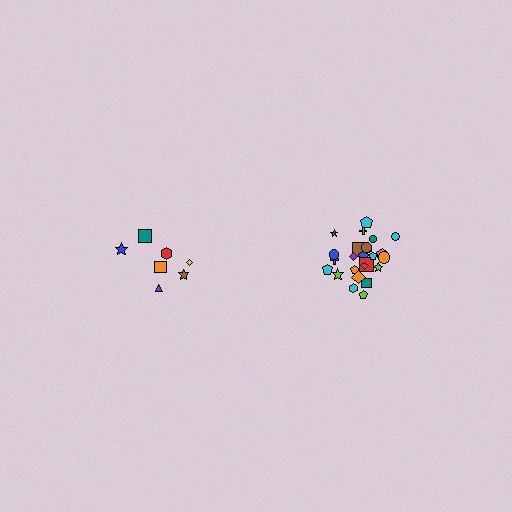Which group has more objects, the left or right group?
The right group.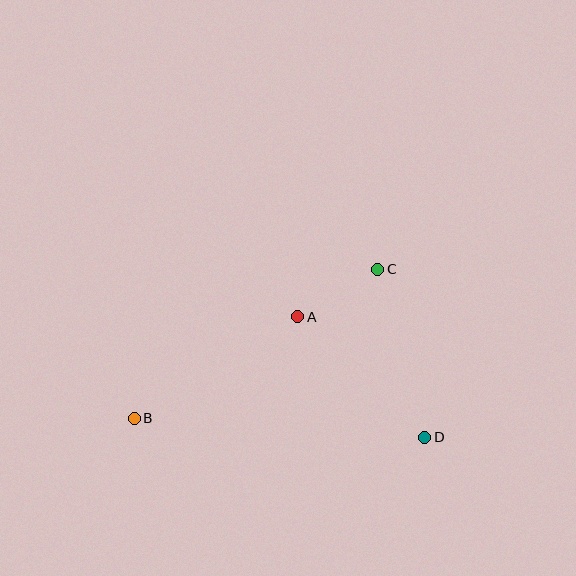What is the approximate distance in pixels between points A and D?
The distance between A and D is approximately 175 pixels.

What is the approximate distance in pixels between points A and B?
The distance between A and B is approximately 192 pixels.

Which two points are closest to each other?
Points A and C are closest to each other.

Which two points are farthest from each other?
Points B and D are farthest from each other.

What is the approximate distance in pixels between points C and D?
The distance between C and D is approximately 174 pixels.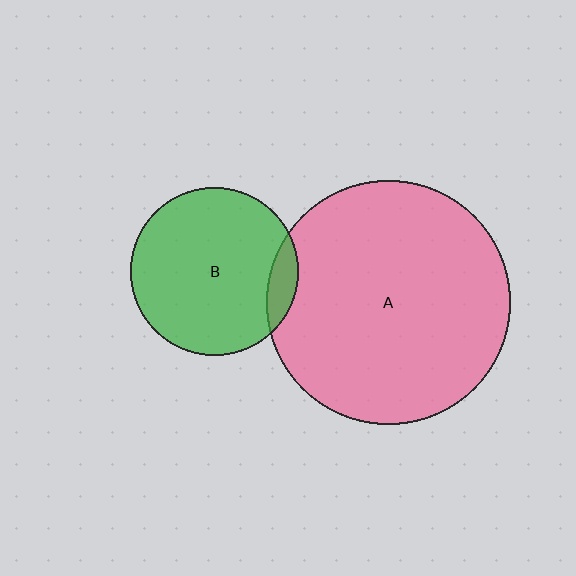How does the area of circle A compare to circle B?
Approximately 2.1 times.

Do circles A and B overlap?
Yes.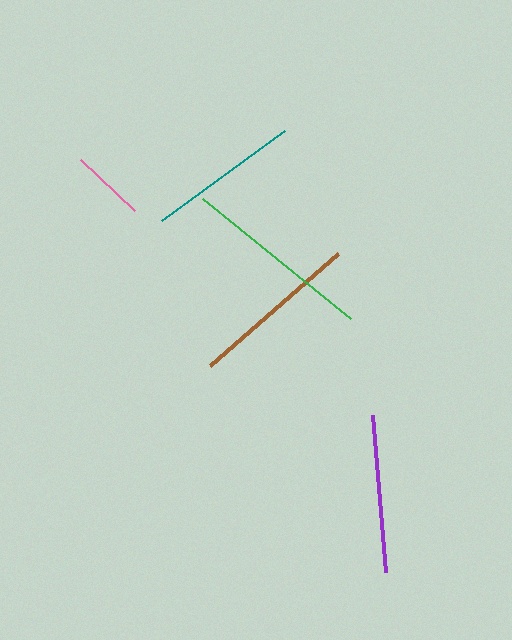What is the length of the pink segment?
The pink segment is approximately 74 pixels long.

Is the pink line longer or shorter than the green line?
The green line is longer than the pink line.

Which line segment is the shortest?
The pink line is the shortest at approximately 74 pixels.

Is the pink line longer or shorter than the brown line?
The brown line is longer than the pink line.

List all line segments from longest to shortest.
From longest to shortest: green, brown, purple, teal, pink.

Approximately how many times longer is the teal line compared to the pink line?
The teal line is approximately 2.1 times the length of the pink line.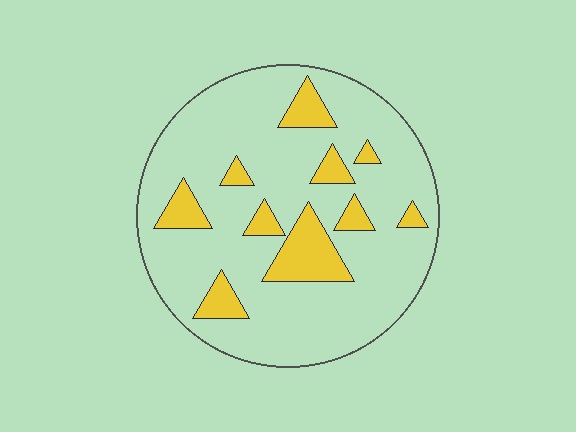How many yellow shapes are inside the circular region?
10.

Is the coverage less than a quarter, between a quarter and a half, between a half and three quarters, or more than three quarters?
Less than a quarter.